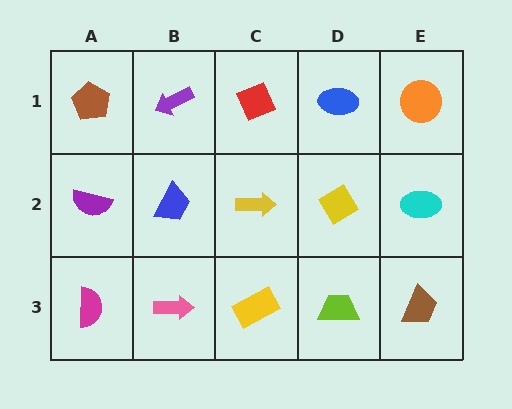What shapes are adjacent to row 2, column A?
A brown pentagon (row 1, column A), a magenta semicircle (row 3, column A), a blue trapezoid (row 2, column B).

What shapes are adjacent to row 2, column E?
An orange circle (row 1, column E), a brown trapezoid (row 3, column E), a yellow diamond (row 2, column D).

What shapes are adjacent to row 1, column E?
A cyan ellipse (row 2, column E), a blue ellipse (row 1, column D).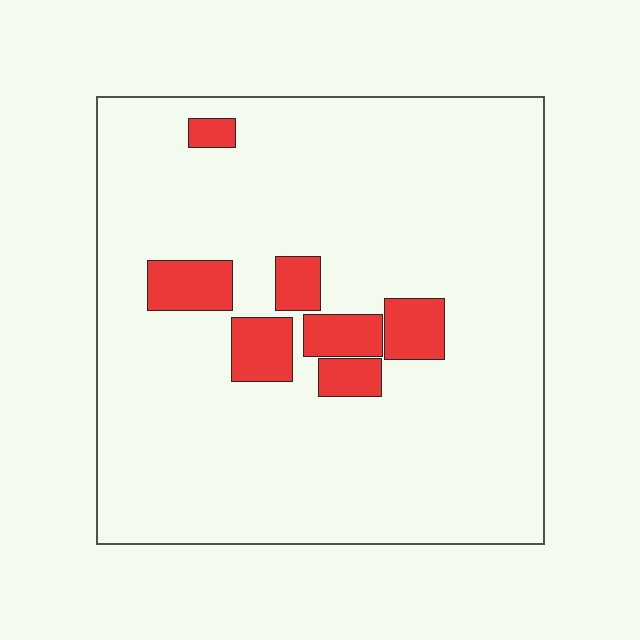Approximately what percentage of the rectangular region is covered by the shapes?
Approximately 10%.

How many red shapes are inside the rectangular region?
7.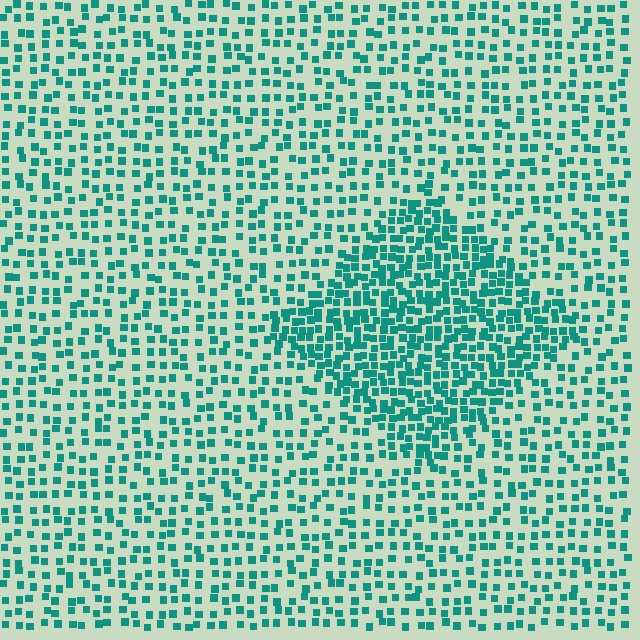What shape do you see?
I see a diamond.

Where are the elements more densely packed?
The elements are more densely packed inside the diamond boundary.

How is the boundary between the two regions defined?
The boundary is defined by a change in element density (approximately 2.0x ratio). All elements are the same color, size, and shape.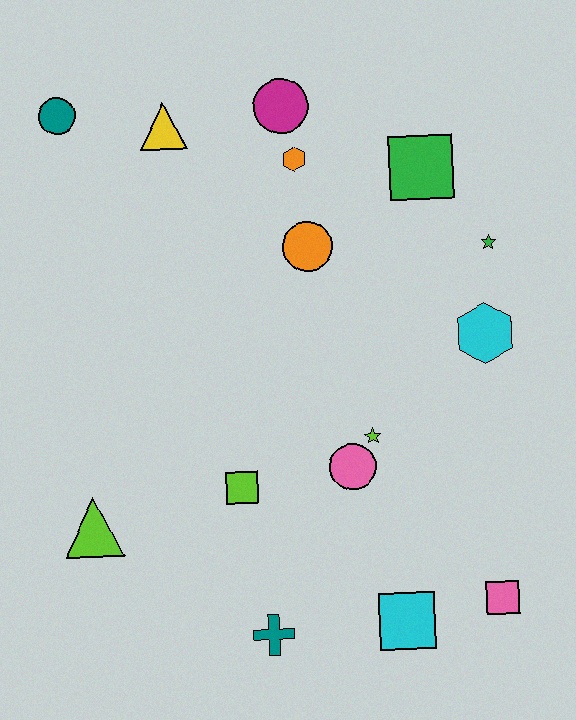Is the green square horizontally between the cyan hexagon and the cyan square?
Yes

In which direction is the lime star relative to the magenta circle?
The lime star is below the magenta circle.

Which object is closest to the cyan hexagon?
The green star is closest to the cyan hexagon.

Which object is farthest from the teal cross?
The teal circle is farthest from the teal cross.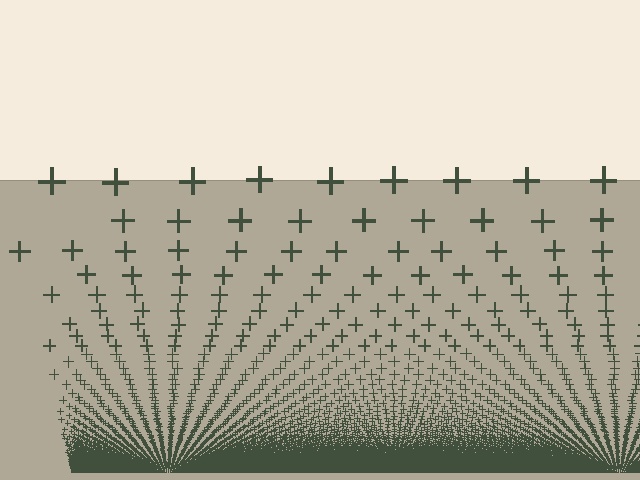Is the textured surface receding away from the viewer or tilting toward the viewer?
The surface appears to tilt toward the viewer. Texture elements get larger and sparser toward the top.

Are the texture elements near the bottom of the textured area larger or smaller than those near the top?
Smaller. The gradient is inverted — elements near the bottom are smaller and denser.